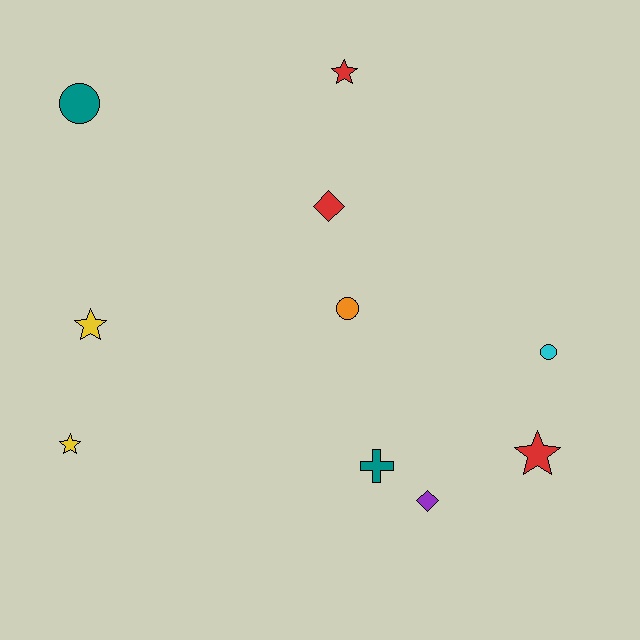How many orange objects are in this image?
There is 1 orange object.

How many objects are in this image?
There are 10 objects.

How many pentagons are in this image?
There are no pentagons.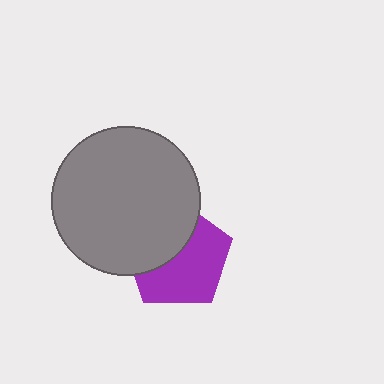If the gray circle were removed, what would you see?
You would see the complete purple pentagon.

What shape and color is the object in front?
The object in front is a gray circle.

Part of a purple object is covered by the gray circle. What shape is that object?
It is a pentagon.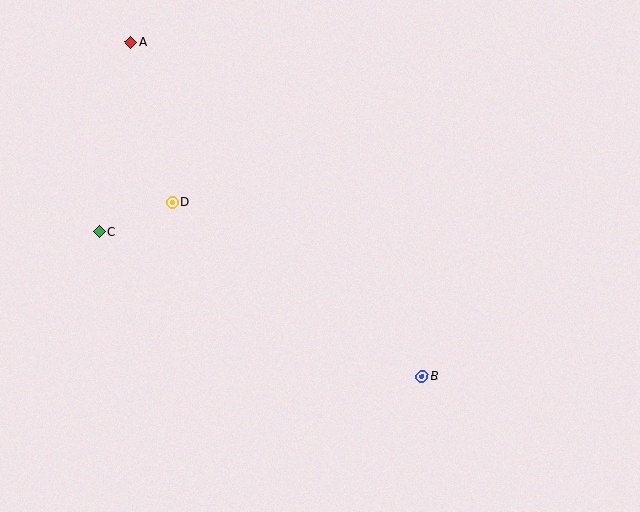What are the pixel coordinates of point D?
Point D is at (172, 203).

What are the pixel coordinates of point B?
Point B is at (422, 377).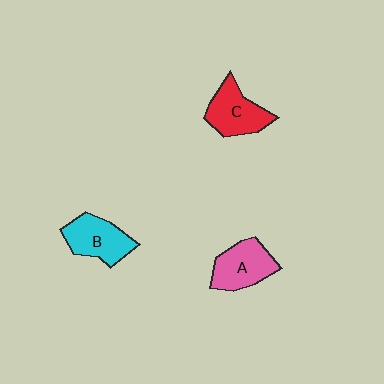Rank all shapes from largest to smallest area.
From largest to smallest: A (pink), C (red), B (cyan).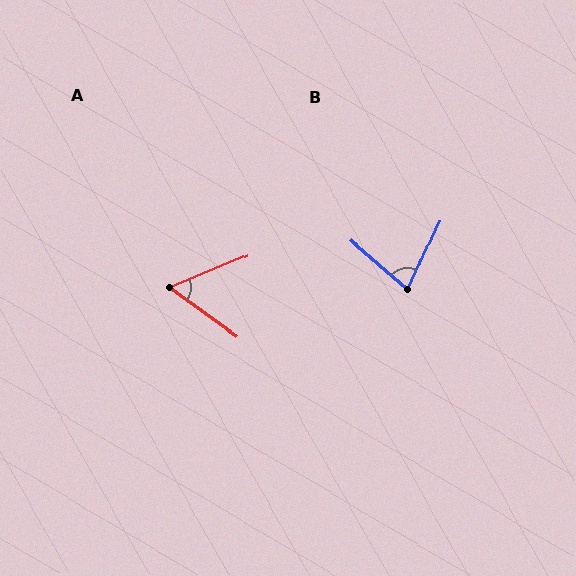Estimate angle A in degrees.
Approximately 58 degrees.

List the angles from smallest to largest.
A (58°), B (74°).